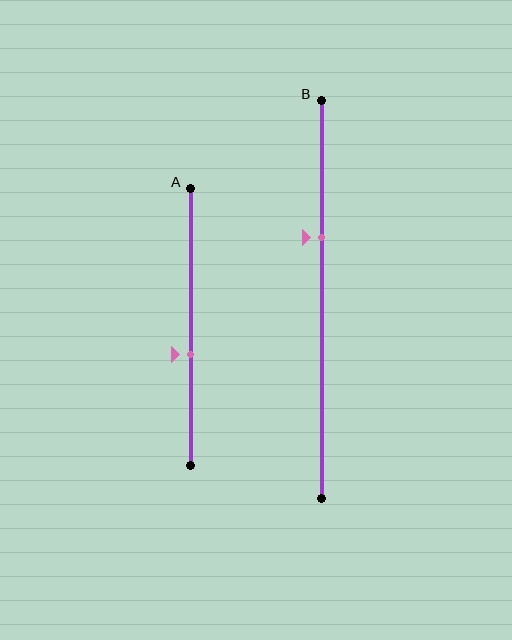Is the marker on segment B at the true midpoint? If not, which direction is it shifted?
No, the marker on segment B is shifted upward by about 16% of the segment length.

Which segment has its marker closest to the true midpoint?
Segment A has its marker closest to the true midpoint.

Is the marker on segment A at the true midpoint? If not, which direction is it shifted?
No, the marker on segment A is shifted downward by about 10% of the segment length.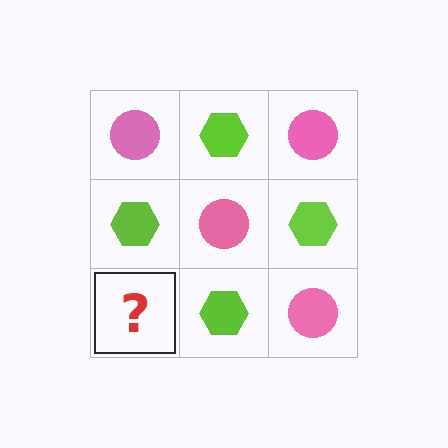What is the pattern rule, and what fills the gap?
The rule is that it alternates pink circle and lime hexagon in a checkerboard pattern. The gap should be filled with a pink circle.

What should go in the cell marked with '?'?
The missing cell should contain a pink circle.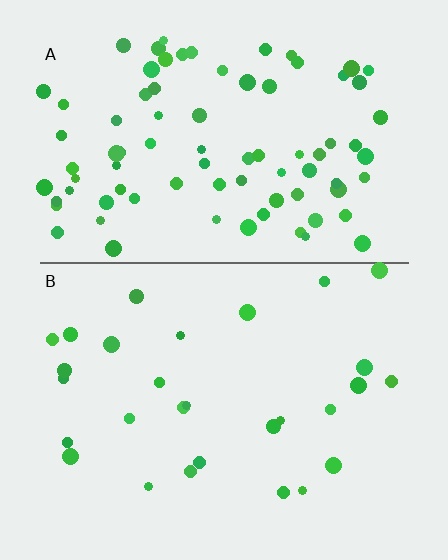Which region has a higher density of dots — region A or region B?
A (the top).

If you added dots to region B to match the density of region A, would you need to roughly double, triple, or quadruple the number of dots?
Approximately triple.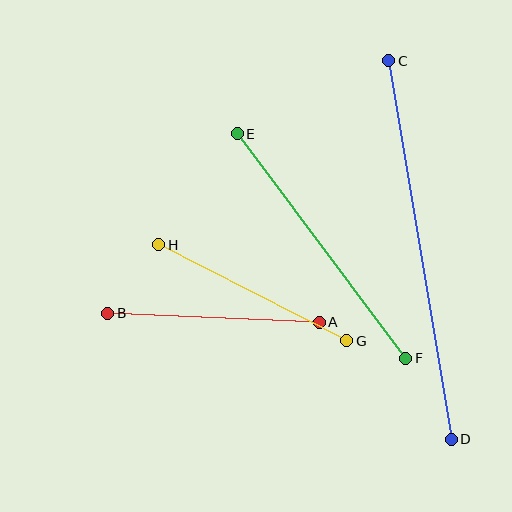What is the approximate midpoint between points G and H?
The midpoint is at approximately (253, 293) pixels.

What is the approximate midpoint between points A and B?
The midpoint is at approximately (214, 318) pixels.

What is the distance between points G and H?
The distance is approximately 211 pixels.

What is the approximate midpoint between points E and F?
The midpoint is at approximately (321, 246) pixels.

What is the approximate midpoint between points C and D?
The midpoint is at approximately (420, 250) pixels.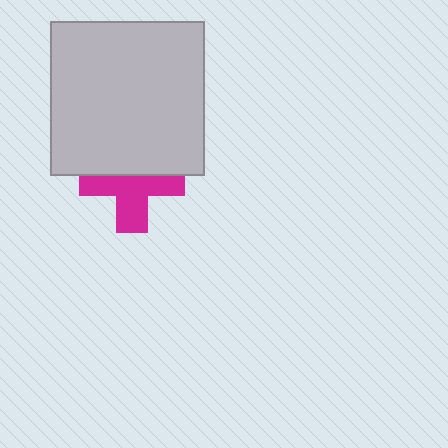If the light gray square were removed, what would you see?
You would see the complete magenta cross.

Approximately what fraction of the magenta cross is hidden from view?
Roughly 42% of the magenta cross is hidden behind the light gray square.